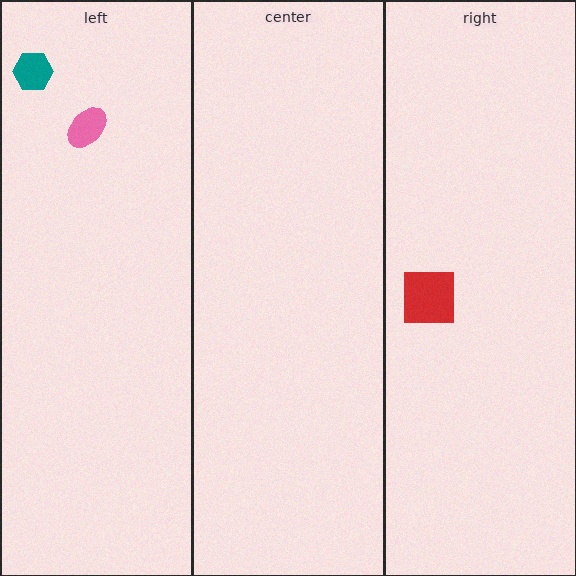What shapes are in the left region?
The pink ellipse, the teal hexagon.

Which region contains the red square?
The right region.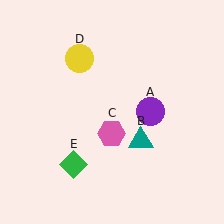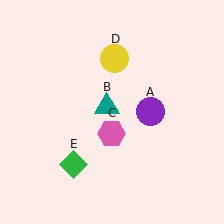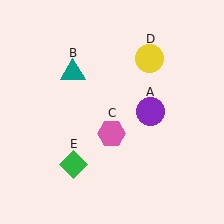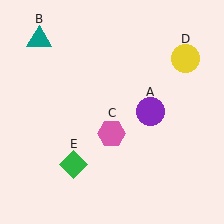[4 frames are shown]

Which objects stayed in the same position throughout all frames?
Purple circle (object A) and pink hexagon (object C) and green diamond (object E) remained stationary.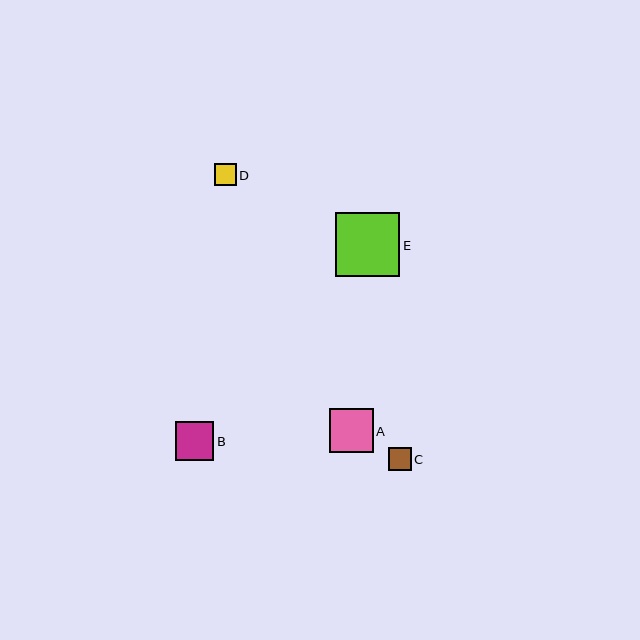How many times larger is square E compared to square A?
Square E is approximately 1.5 times the size of square A.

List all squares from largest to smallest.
From largest to smallest: E, A, B, C, D.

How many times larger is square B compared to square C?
Square B is approximately 1.7 times the size of square C.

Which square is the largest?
Square E is the largest with a size of approximately 64 pixels.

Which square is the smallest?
Square D is the smallest with a size of approximately 22 pixels.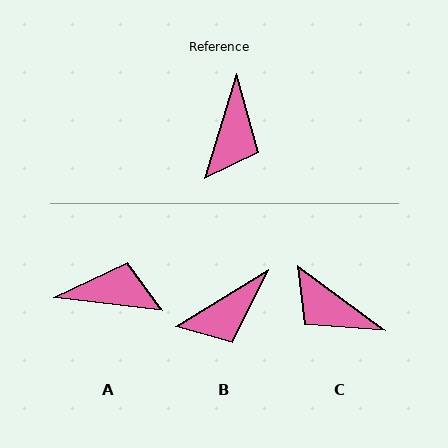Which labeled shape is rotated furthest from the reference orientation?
C, about 110 degrees away.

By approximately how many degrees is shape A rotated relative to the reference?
Approximately 100 degrees counter-clockwise.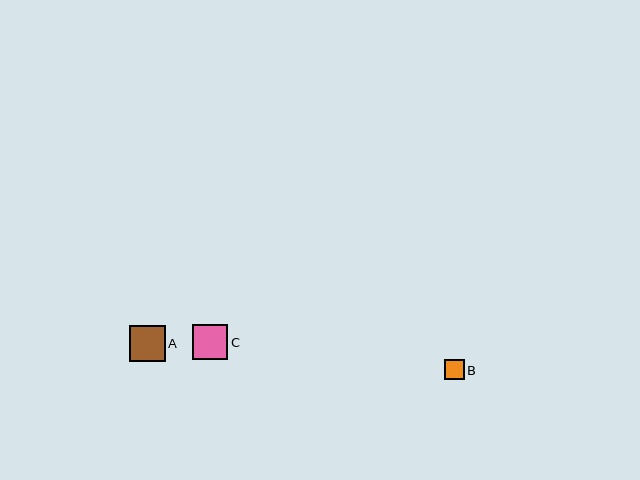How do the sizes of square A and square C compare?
Square A and square C are approximately the same size.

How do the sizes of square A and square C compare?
Square A and square C are approximately the same size.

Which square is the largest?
Square A is the largest with a size of approximately 36 pixels.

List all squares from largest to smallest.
From largest to smallest: A, C, B.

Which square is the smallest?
Square B is the smallest with a size of approximately 20 pixels.